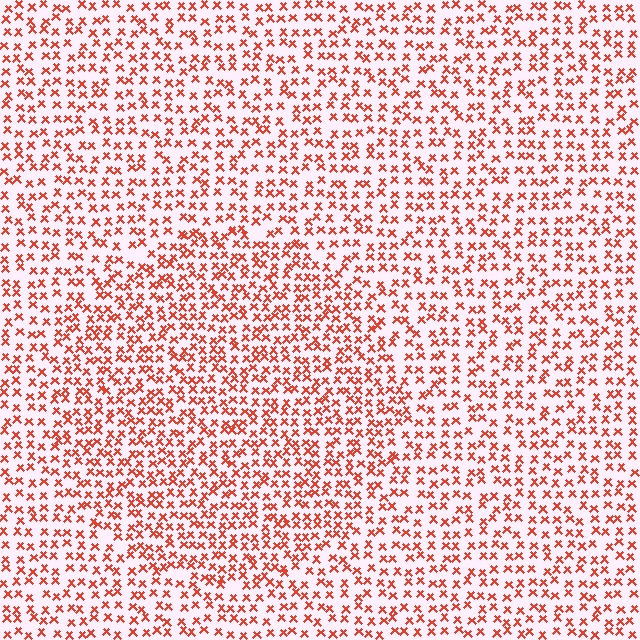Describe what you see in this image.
The image contains small red elements arranged at two different densities. A circle-shaped region is visible where the elements are more densely packed than the surrounding area.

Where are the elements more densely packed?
The elements are more densely packed inside the circle boundary.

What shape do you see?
I see a circle.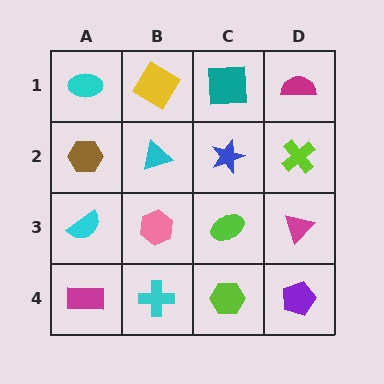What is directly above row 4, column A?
A cyan semicircle.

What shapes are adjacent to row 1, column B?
A cyan triangle (row 2, column B), a cyan ellipse (row 1, column A), a teal square (row 1, column C).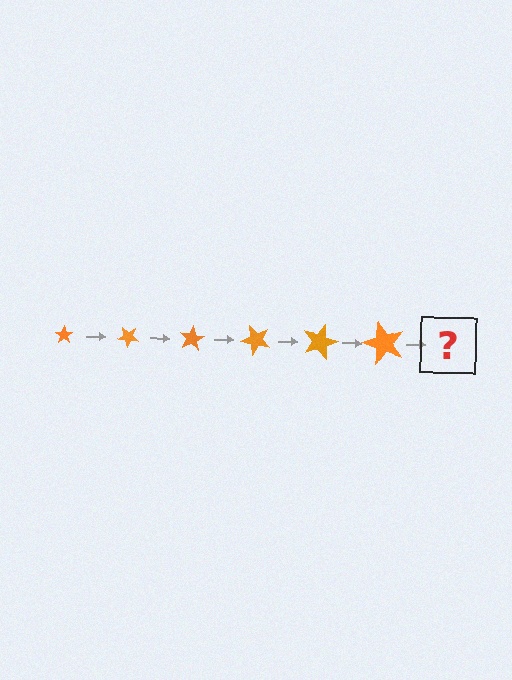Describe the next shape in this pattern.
It should be a star, larger than the previous one and rotated 240 degrees from the start.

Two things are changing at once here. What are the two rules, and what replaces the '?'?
The two rules are that the star grows larger each step and it rotates 40 degrees each step. The '?' should be a star, larger than the previous one and rotated 240 degrees from the start.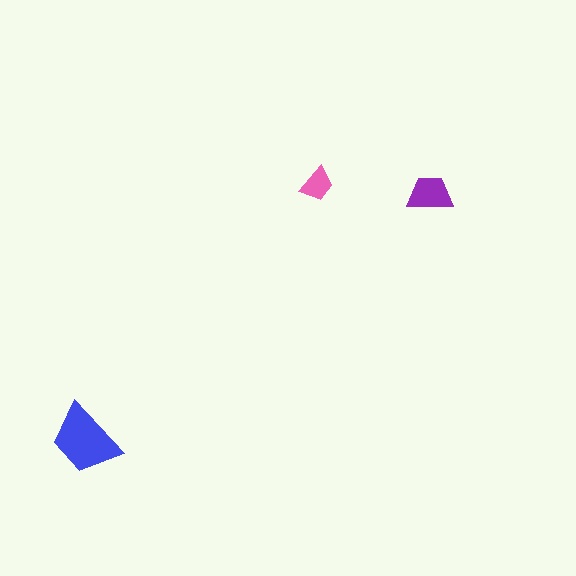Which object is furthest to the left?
The blue trapezoid is leftmost.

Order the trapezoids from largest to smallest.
the blue one, the purple one, the pink one.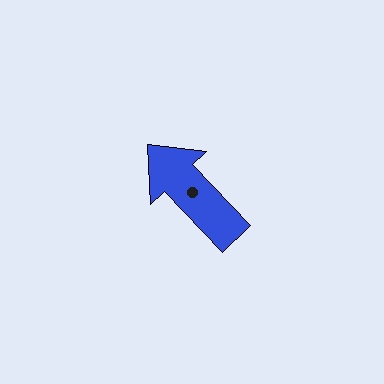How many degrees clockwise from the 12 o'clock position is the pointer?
Approximately 317 degrees.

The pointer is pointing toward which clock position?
Roughly 11 o'clock.